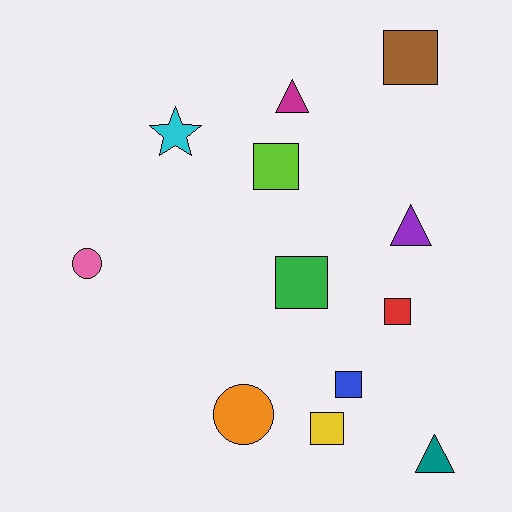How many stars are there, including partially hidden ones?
There is 1 star.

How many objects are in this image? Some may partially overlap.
There are 12 objects.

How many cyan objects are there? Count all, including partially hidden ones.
There is 1 cyan object.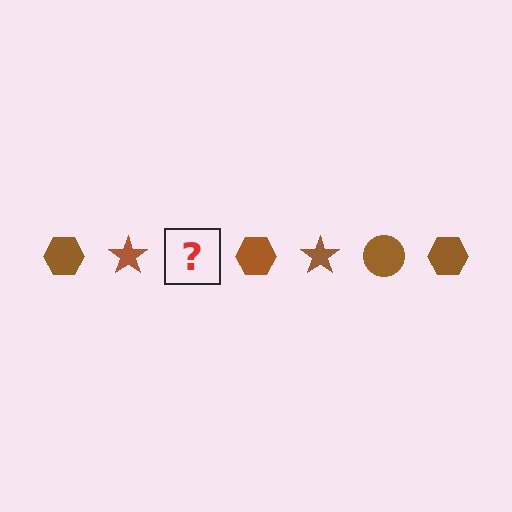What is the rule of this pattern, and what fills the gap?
The rule is that the pattern cycles through hexagon, star, circle shapes in brown. The gap should be filled with a brown circle.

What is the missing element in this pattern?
The missing element is a brown circle.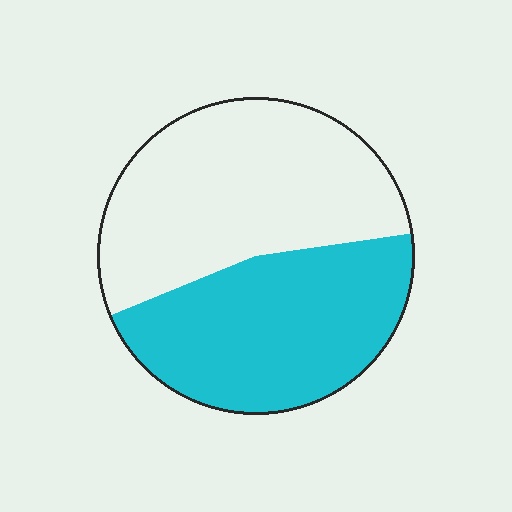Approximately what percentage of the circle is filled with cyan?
Approximately 45%.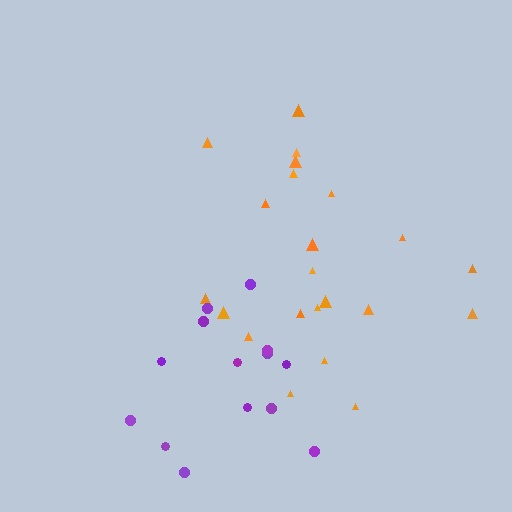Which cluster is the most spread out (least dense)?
Purple.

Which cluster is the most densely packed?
Orange.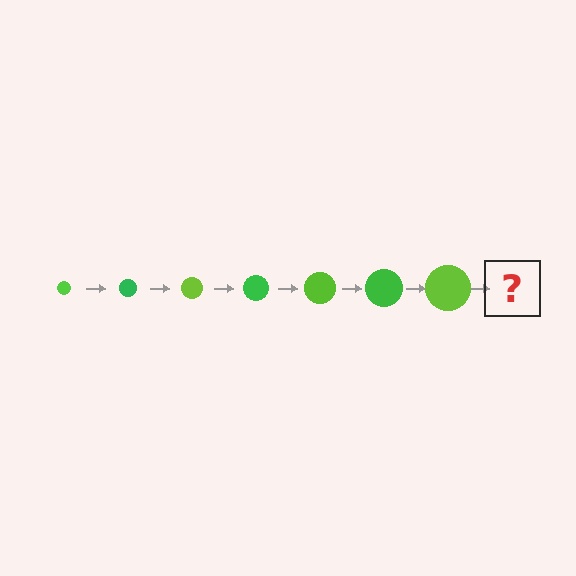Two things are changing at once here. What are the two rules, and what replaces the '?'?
The two rules are that the circle grows larger each step and the color cycles through lime and green. The '?' should be a green circle, larger than the previous one.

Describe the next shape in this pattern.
It should be a green circle, larger than the previous one.